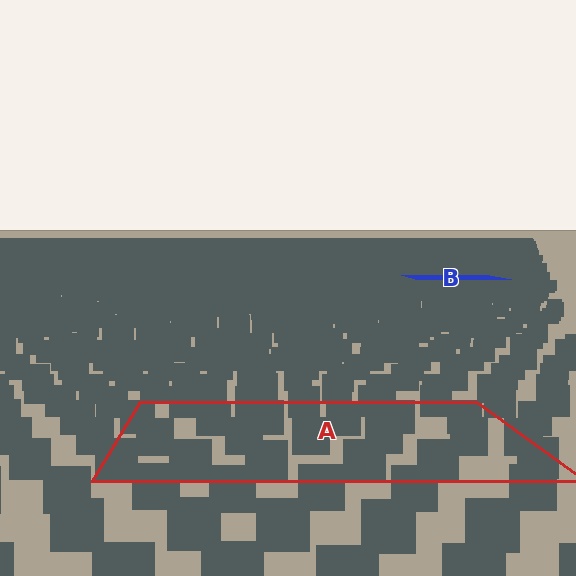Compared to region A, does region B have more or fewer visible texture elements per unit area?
Region B has more texture elements per unit area — they are packed more densely because it is farther away.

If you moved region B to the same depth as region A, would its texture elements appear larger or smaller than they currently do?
They would appear larger. At a closer depth, the same texture elements are projected at a bigger on-screen size.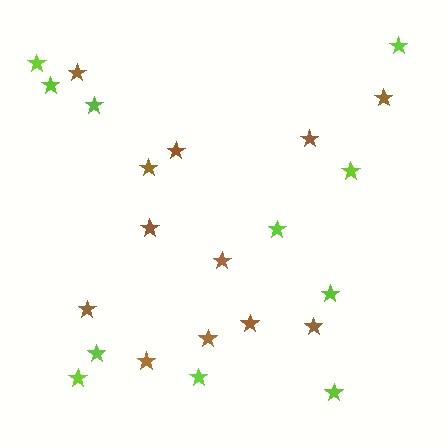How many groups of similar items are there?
There are 2 groups: one group of brown stars (12) and one group of lime stars (11).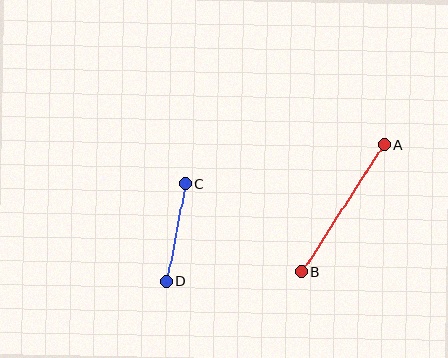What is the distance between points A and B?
The distance is approximately 151 pixels.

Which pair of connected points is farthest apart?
Points A and B are farthest apart.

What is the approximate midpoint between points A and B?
The midpoint is at approximately (343, 208) pixels.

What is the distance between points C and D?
The distance is approximately 100 pixels.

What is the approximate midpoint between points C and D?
The midpoint is at approximately (176, 232) pixels.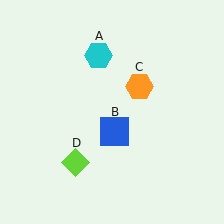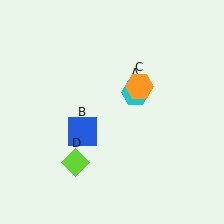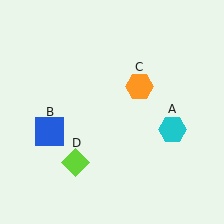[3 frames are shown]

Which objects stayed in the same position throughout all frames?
Orange hexagon (object C) and lime diamond (object D) remained stationary.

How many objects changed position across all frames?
2 objects changed position: cyan hexagon (object A), blue square (object B).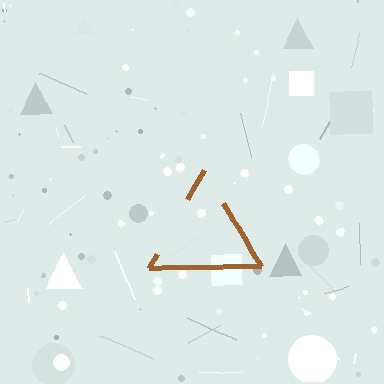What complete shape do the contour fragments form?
The contour fragments form a triangle.